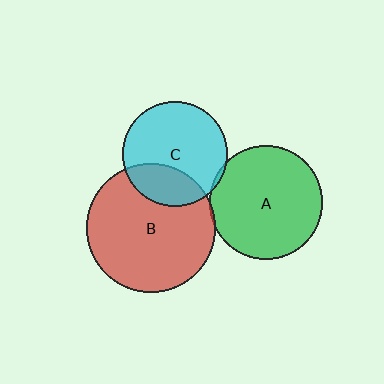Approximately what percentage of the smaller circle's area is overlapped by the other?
Approximately 25%.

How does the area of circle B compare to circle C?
Approximately 1.5 times.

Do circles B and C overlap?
Yes.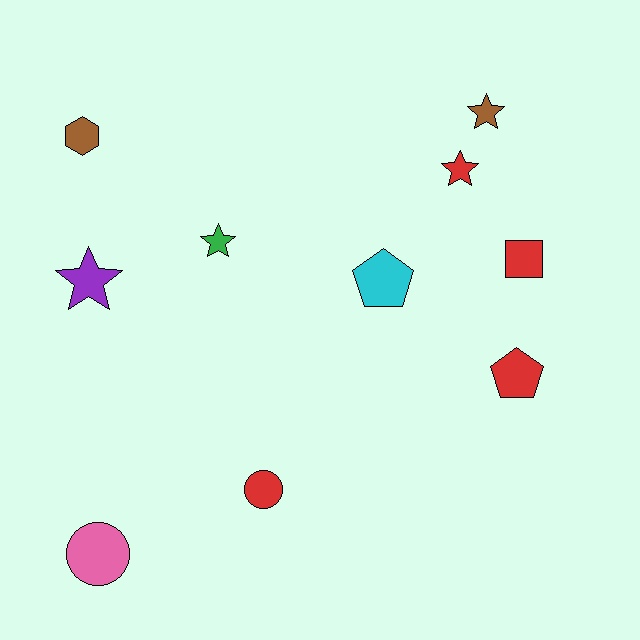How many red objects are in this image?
There are 4 red objects.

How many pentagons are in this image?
There are 2 pentagons.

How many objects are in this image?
There are 10 objects.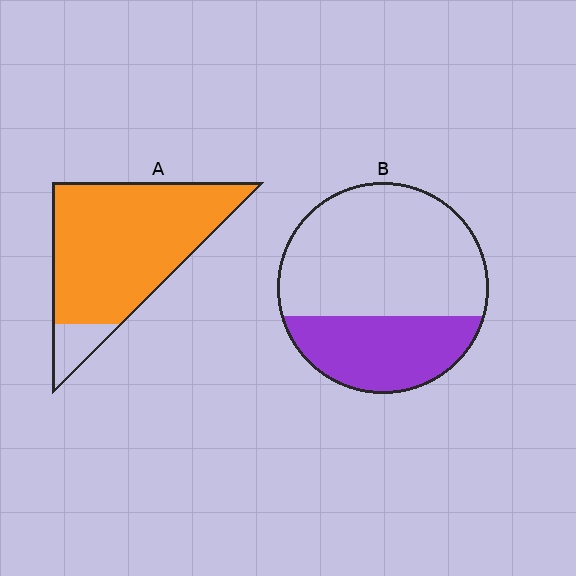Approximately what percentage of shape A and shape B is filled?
A is approximately 90% and B is approximately 35%.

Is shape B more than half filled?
No.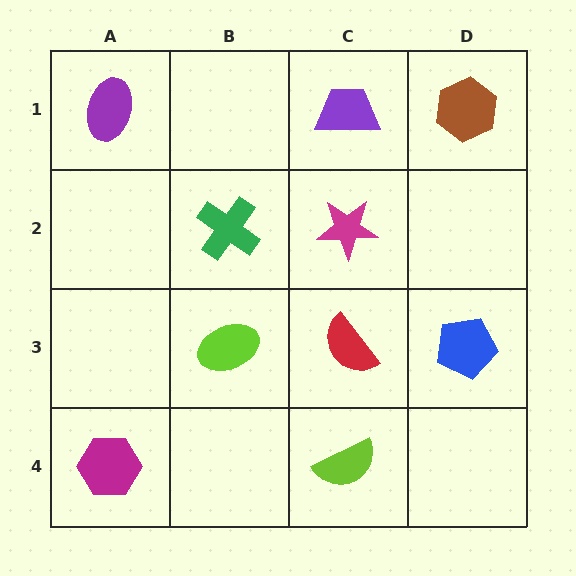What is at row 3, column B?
A lime ellipse.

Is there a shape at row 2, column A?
No, that cell is empty.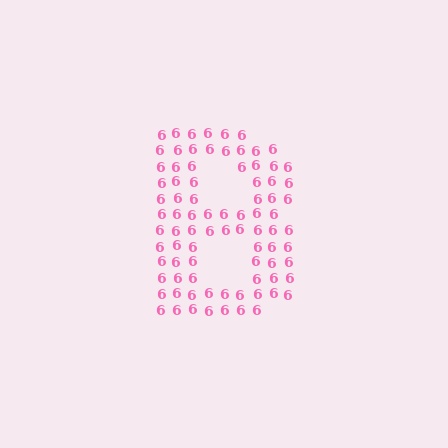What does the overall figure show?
The overall figure shows the letter B.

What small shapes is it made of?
It is made of small digit 6's.